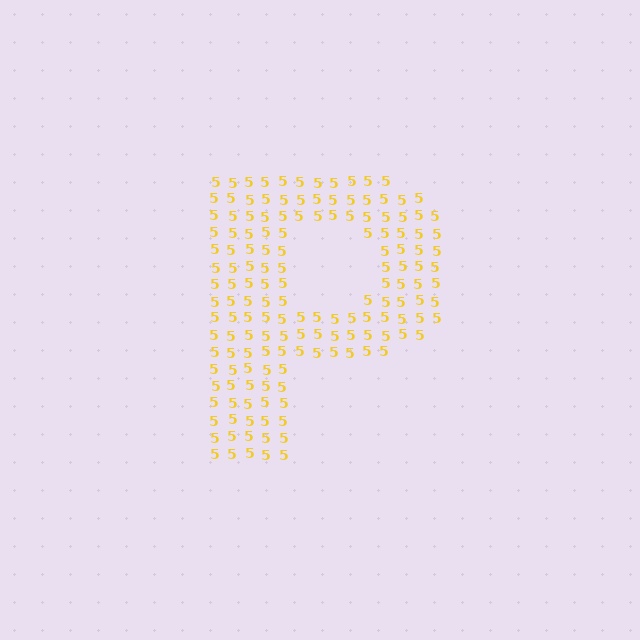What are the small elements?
The small elements are digit 5's.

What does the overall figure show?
The overall figure shows the letter P.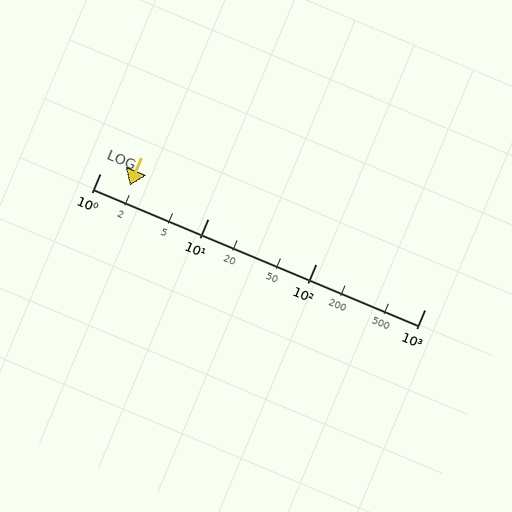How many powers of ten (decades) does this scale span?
The scale spans 3 decades, from 1 to 1000.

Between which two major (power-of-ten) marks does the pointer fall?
The pointer is between 1 and 10.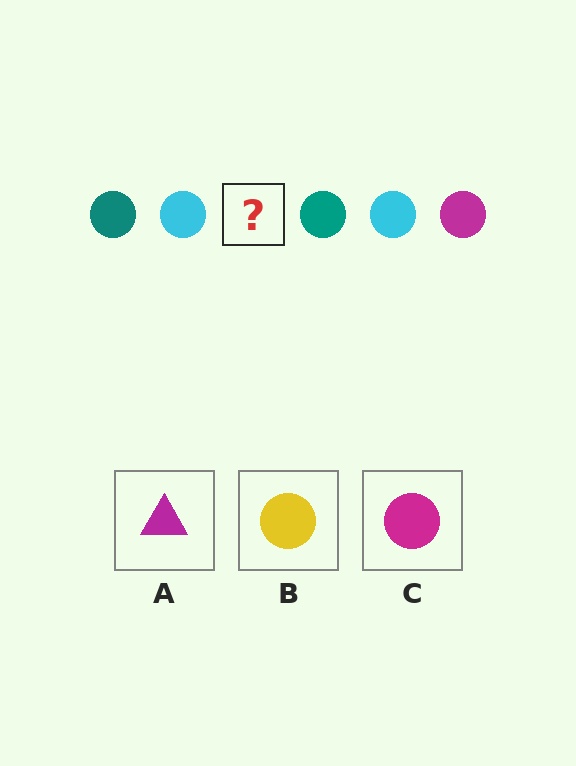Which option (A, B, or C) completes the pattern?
C.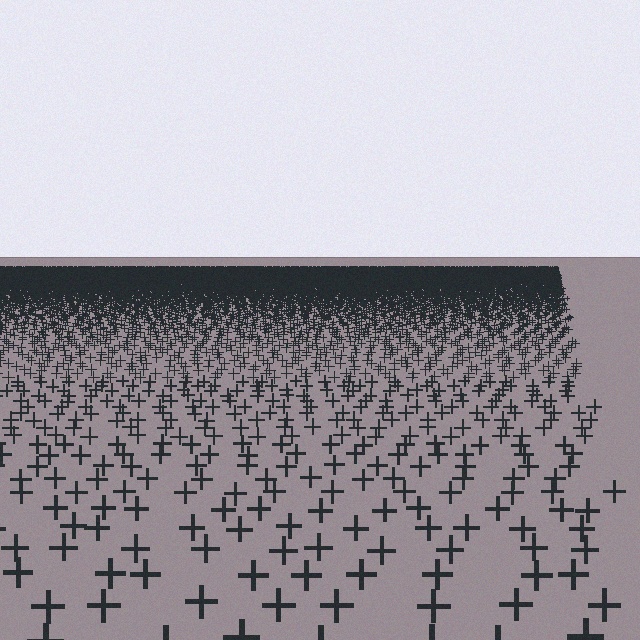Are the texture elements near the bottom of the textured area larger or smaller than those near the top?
Larger. Near the bottom, elements are closer to the viewer and appear at a bigger on-screen size.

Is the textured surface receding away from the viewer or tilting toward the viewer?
The surface is receding away from the viewer. Texture elements get smaller and denser toward the top.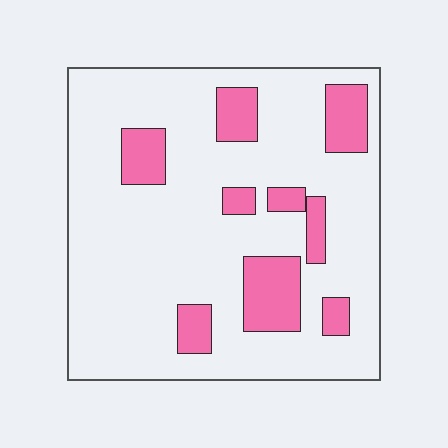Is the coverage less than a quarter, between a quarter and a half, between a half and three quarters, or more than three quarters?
Less than a quarter.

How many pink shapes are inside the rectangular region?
9.